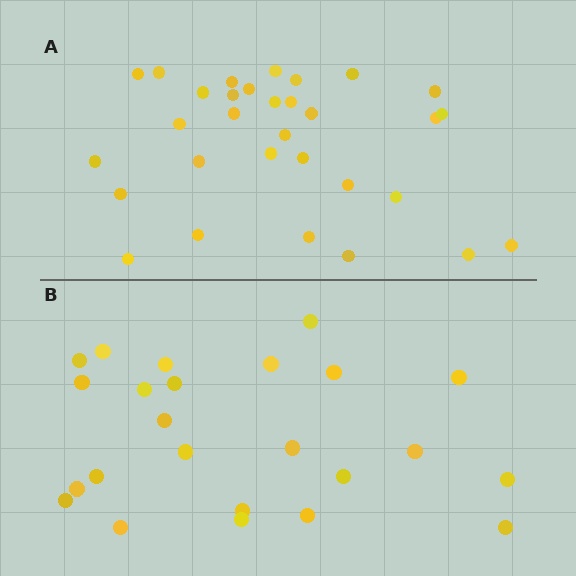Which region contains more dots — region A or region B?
Region A (the top region) has more dots.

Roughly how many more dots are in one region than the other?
Region A has roughly 8 or so more dots than region B.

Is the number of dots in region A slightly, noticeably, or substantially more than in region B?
Region A has noticeably more, but not dramatically so. The ratio is roughly 1.3 to 1.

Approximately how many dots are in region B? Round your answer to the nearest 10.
About 20 dots. (The exact count is 24, which rounds to 20.)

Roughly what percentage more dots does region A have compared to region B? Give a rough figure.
About 30% more.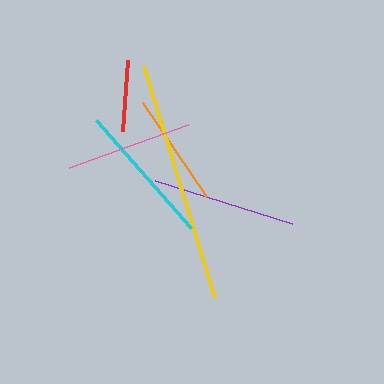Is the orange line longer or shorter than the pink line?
The pink line is longer than the orange line.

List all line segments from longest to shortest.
From longest to shortest: yellow, purple, cyan, pink, orange, red.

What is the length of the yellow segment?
The yellow segment is approximately 243 pixels long.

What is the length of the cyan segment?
The cyan segment is approximately 143 pixels long.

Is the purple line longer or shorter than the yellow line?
The yellow line is longer than the purple line.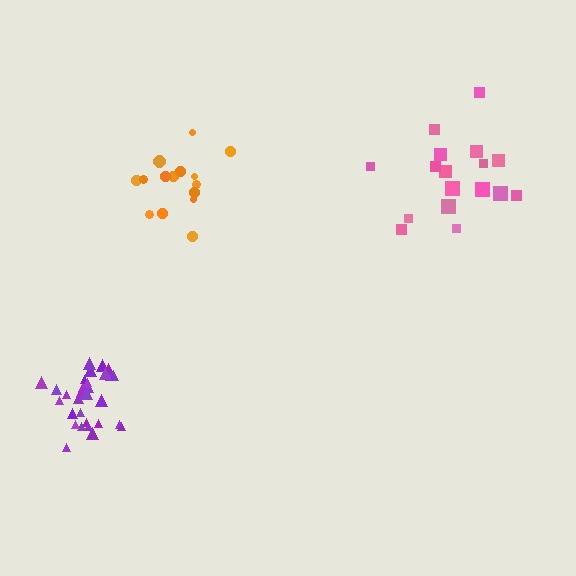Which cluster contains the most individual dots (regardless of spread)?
Purple (31).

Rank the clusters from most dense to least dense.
purple, orange, pink.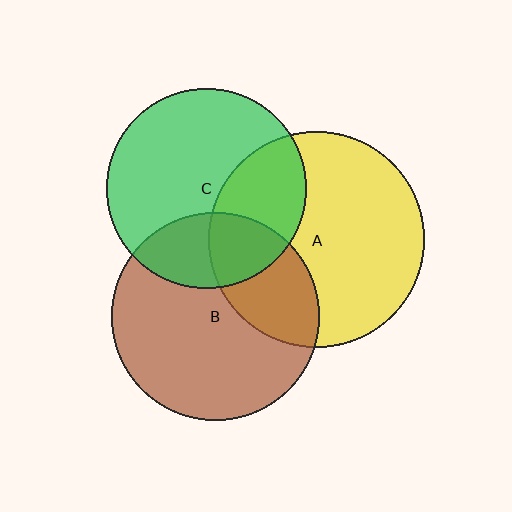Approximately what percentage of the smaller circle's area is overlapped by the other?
Approximately 25%.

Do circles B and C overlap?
Yes.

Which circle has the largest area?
Circle A (yellow).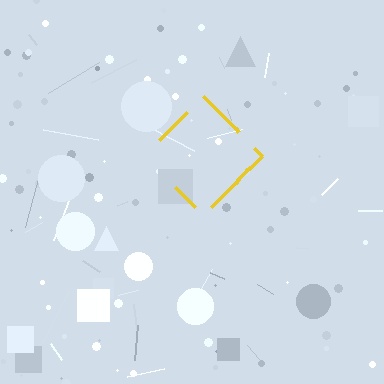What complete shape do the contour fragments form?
The contour fragments form a diamond.